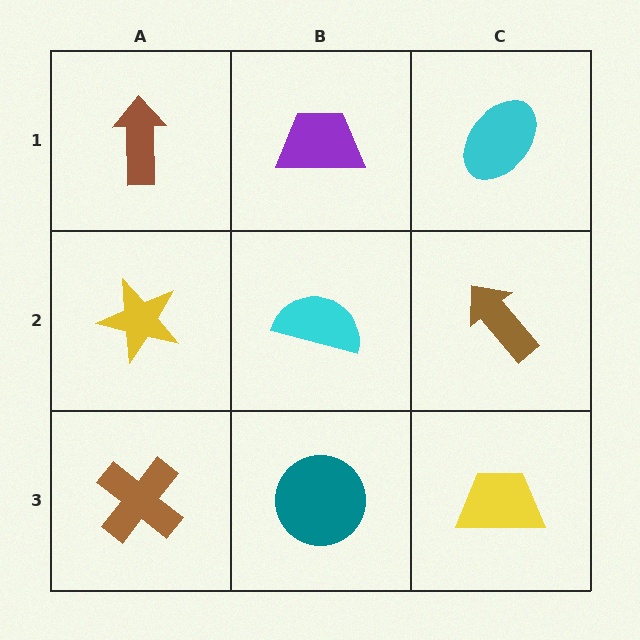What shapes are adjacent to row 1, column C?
A brown arrow (row 2, column C), a purple trapezoid (row 1, column B).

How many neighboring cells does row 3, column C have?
2.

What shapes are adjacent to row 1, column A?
A yellow star (row 2, column A), a purple trapezoid (row 1, column B).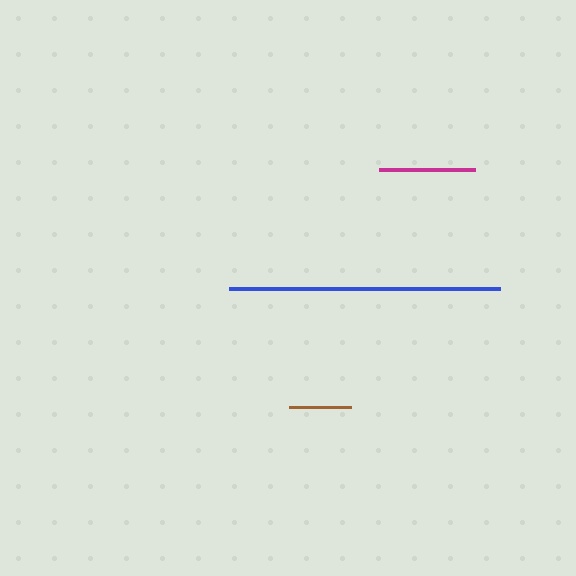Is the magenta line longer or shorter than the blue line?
The blue line is longer than the magenta line.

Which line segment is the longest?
The blue line is the longest at approximately 271 pixels.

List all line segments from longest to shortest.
From longest to shortest: blue, magenta, brown.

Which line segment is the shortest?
The brown line is the shortest at approximately 62 pixels.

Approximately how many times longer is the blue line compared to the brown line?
The blue line is approximately 4.4 times the length of the brown line.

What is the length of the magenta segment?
The magenta segment is approximately 96 pixels long.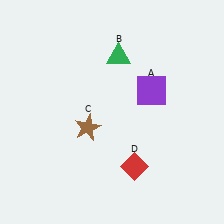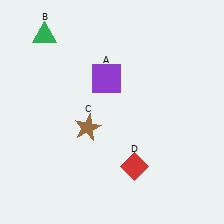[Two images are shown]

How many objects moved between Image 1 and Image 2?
2 objects moved between the two images.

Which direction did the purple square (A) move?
The purple square (A) moved left.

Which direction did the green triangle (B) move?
The green triangle (B) moved left.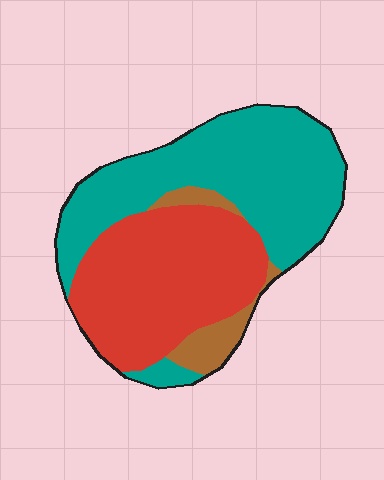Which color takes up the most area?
Teal, at roughly 50%.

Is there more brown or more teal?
Teal.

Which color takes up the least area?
Brown, at roughly 10%.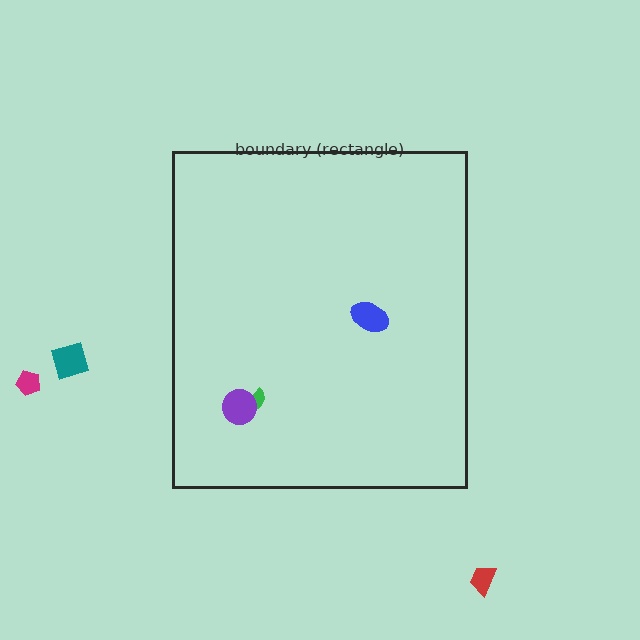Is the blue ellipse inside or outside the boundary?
Inside.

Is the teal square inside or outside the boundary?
Outside.